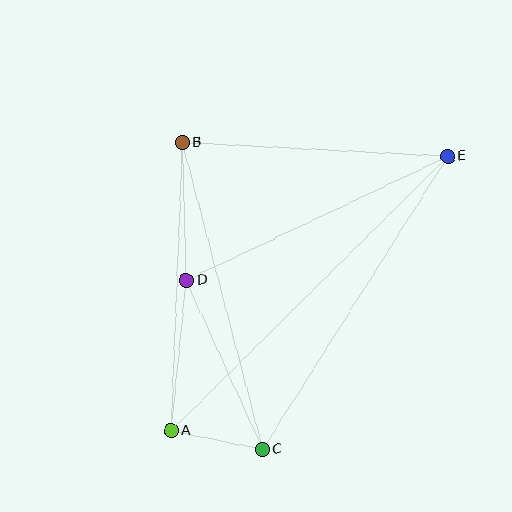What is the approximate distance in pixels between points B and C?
The distance between B and C is approximately 317 pixels.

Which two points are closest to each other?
Points A and C are closest to each other.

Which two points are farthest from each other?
Points A and E are farthest from each other.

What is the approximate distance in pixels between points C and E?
The distance between C and E is approximately 347 pixels.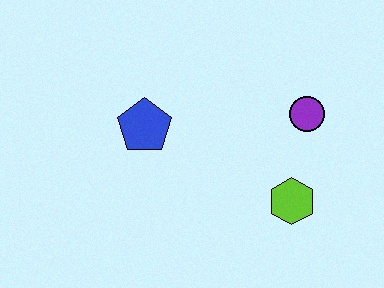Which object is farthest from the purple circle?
The blue pentagon is farthest from the purple circle.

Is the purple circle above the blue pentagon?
Yes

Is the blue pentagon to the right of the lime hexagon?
No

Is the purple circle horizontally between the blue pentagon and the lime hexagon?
No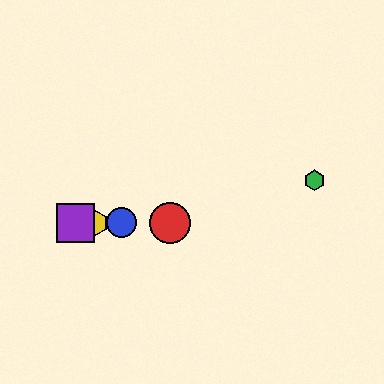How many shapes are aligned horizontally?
4 shapes (the red circle, the blue circle, the yellow hexagon, the purple square) are aligned horizontally.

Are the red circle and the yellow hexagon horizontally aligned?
Yes, both are at y≈223.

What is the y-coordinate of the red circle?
The red circle is at y≈223.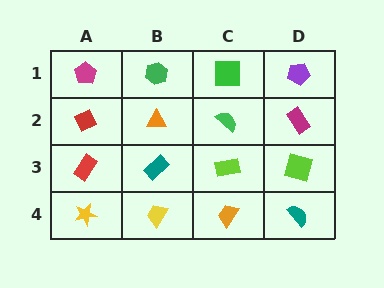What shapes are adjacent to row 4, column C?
A lime rectangle (row 3, column C), a yellow trapezoid (row 4, column B), a teal semicircle (row 4, column D).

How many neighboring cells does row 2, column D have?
3.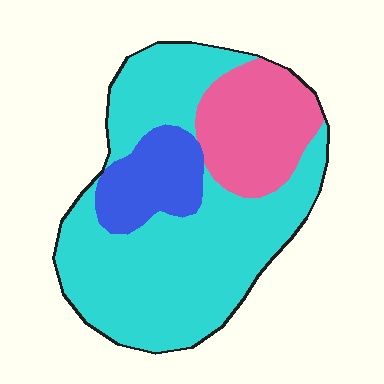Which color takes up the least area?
Blue, at roughly 15%.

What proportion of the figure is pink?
Pink takes up less than a quarter of the figure.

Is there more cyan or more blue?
Cyan.